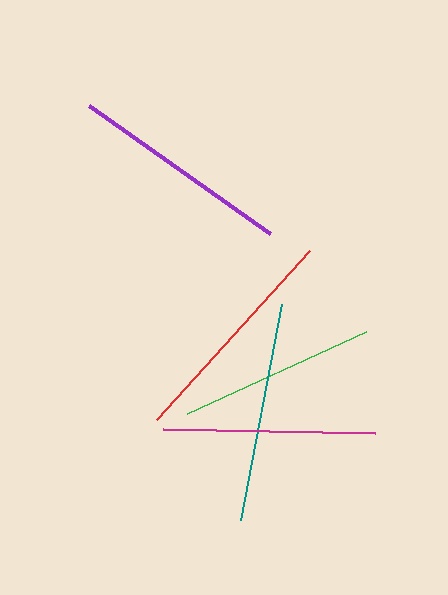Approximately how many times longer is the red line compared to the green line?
The red line is approximately 1.2 times the length of the green line.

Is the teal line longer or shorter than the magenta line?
The teal line is longer than the magenta line.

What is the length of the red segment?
The red segment is approximately 228 pixels long.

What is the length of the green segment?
The green segment is approximately 197 pixels long.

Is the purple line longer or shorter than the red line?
The red line is longer than the purple line.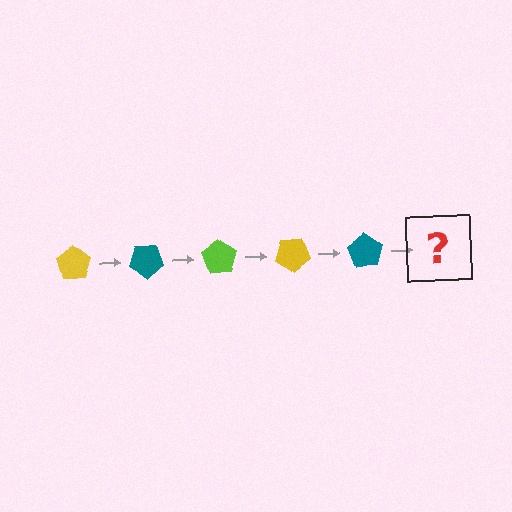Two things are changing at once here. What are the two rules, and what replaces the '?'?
The two rules are that it rotates 35 degrees each step and the color cycles through yellow, teal, and lime. The '?' should be a lime pentagon, rotated 175 degrees from the start.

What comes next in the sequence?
The next element should be a lime pentagon, rotated 175 degrees from the start.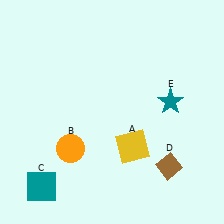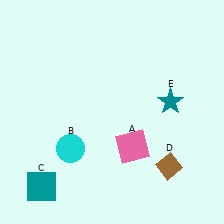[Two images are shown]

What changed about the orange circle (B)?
In Image 1, B is orange. In Image 2, it changed to cyan.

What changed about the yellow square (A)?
In Image 1, A is yellow. In Image 2, it changed to pink.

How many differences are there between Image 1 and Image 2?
There are 2 differences between the two images.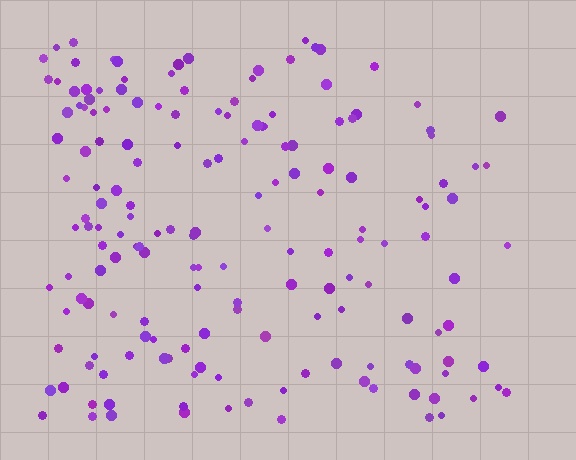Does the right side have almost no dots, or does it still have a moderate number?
Still a moderate number, just noticeably fewer than the left.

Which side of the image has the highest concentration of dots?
The left.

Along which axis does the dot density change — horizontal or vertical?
Horizontal.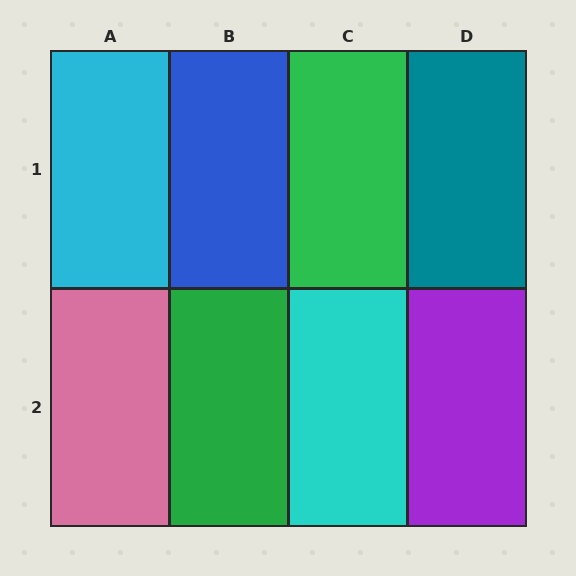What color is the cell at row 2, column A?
Pink.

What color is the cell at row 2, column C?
Cyan.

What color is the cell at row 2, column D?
Purple.